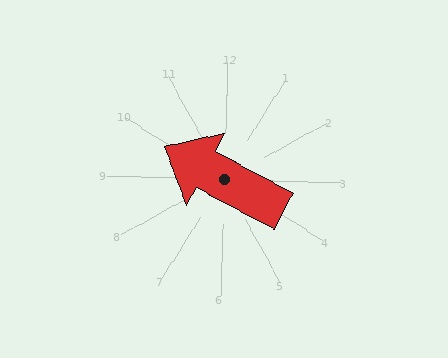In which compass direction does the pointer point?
Northwest.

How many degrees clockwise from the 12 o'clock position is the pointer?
Approximately 297 degrees.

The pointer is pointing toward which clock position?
Roughly 10 o'clock.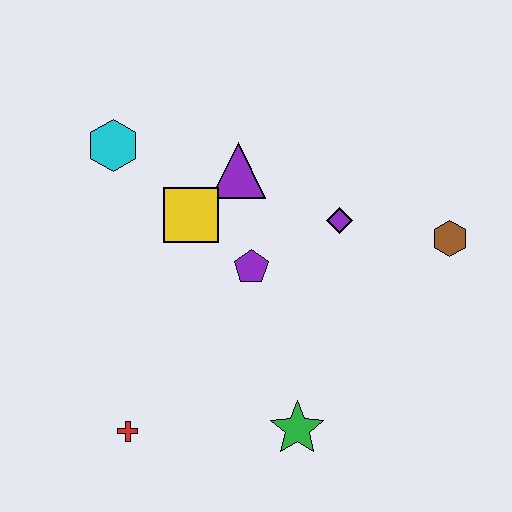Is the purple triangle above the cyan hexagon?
No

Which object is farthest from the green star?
The cyan hexagon is farthest from the green star.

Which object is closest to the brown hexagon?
The purple diamond is closest to the brown hexagon.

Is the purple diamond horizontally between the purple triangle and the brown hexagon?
Yes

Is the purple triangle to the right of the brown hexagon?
No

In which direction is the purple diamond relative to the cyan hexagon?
The purple diamond is to the right of the cyan hexagon.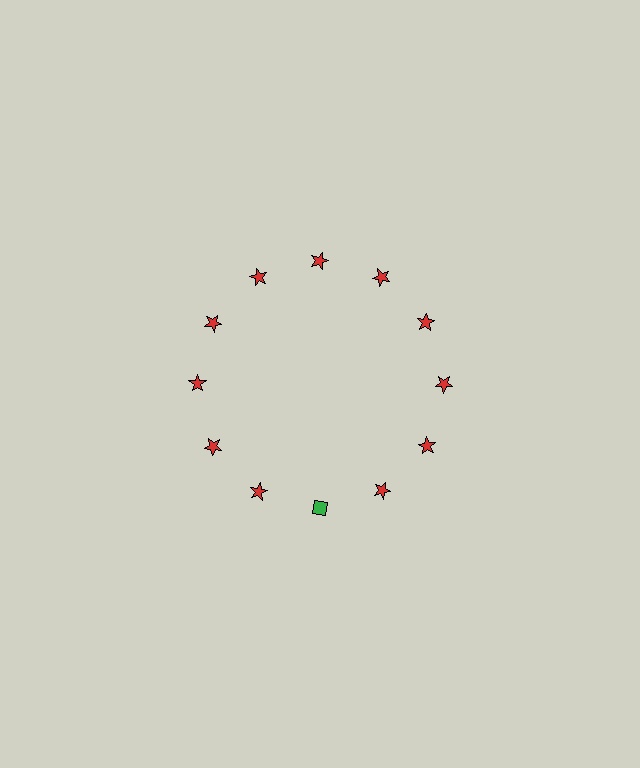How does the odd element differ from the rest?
It differs in both color (green instead of red) and shape (diamond instead of star).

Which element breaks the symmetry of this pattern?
The green diamond at roughly the 6 o'clock position breaks the symmetry. All other shapes are red stars.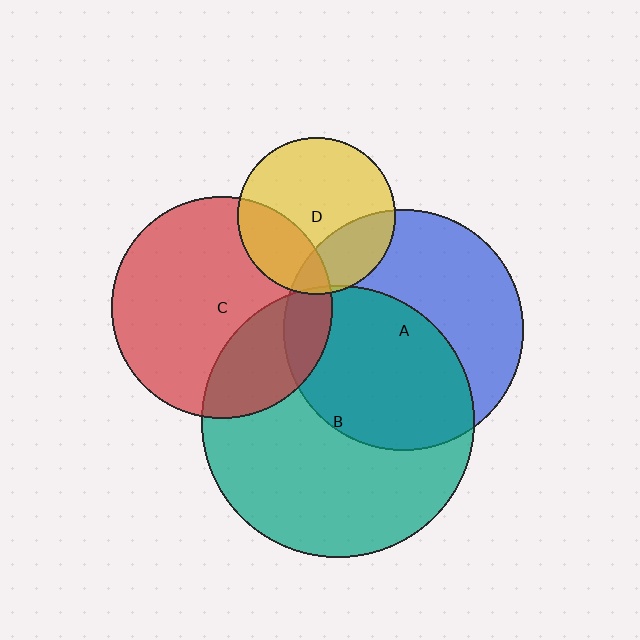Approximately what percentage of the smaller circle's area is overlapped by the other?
Approximately 10%.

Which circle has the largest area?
Circle B (teal).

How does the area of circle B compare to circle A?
Approximately 1.3 times.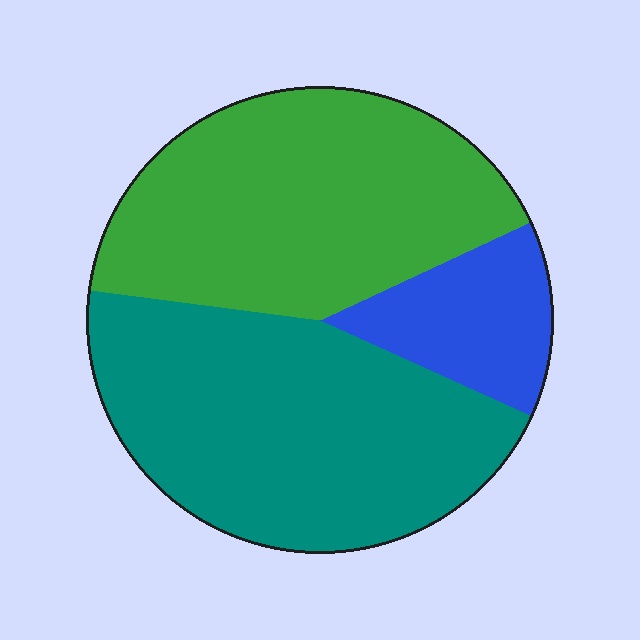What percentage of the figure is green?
Green takes up about two fifths (2/5) of the figure.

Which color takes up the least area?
Blue, at roughly 15%.